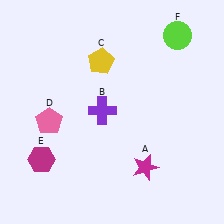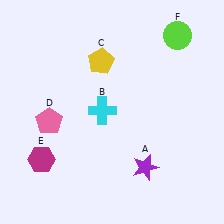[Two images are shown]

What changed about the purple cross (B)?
In Image 1, B is purple. In Image 2, it changed to cyan.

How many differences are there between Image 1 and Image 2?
There are 2 differences between the two images.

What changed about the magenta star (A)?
In Image 1, A is magenta. In Image 2, it changed to purple.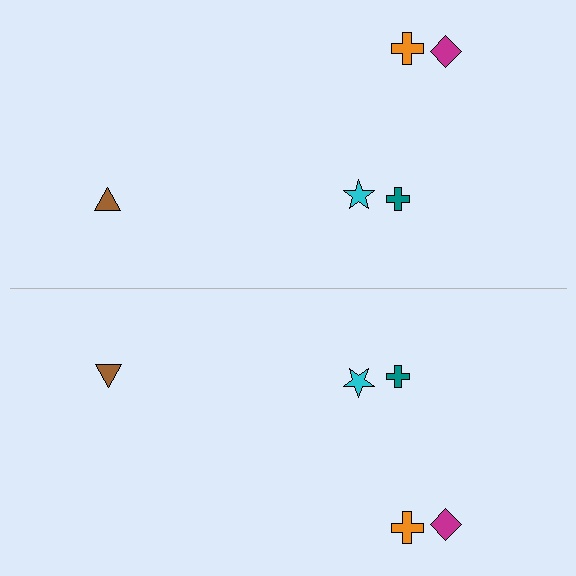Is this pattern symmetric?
Yes, this pattern has bilateral (reflection) symmetry.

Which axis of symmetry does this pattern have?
The pattern has a horizontal axis of symmetry running through the center of the image.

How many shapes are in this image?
There are 10 shapes in this image.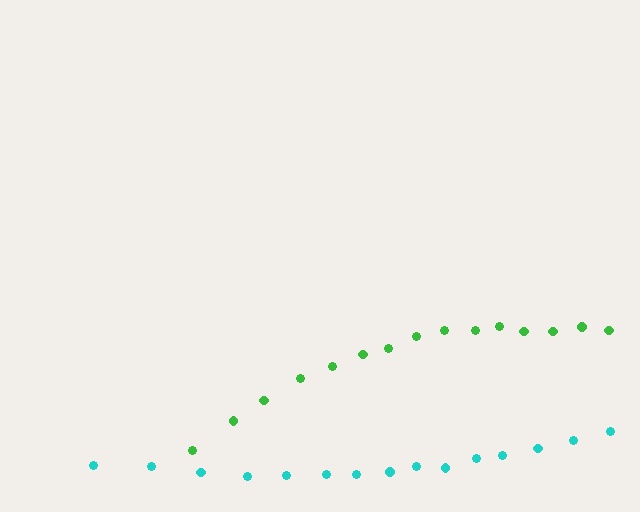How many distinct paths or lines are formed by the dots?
There are 2 distinct paths.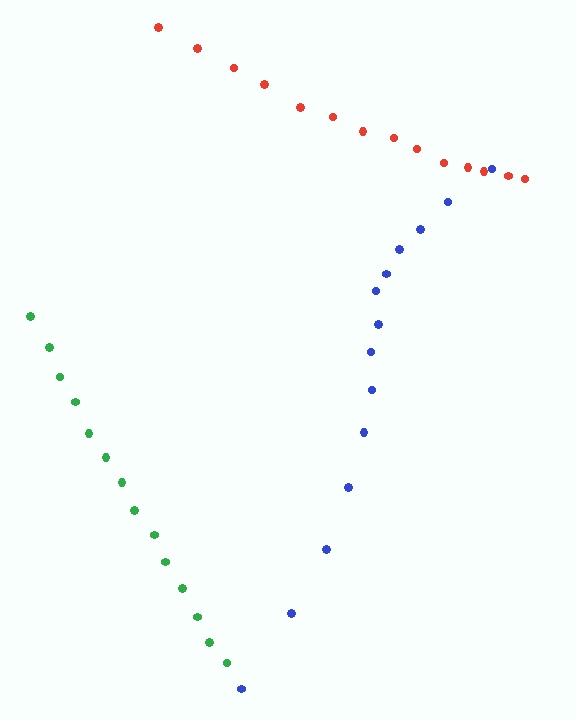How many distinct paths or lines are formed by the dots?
There are 3 distinct paths.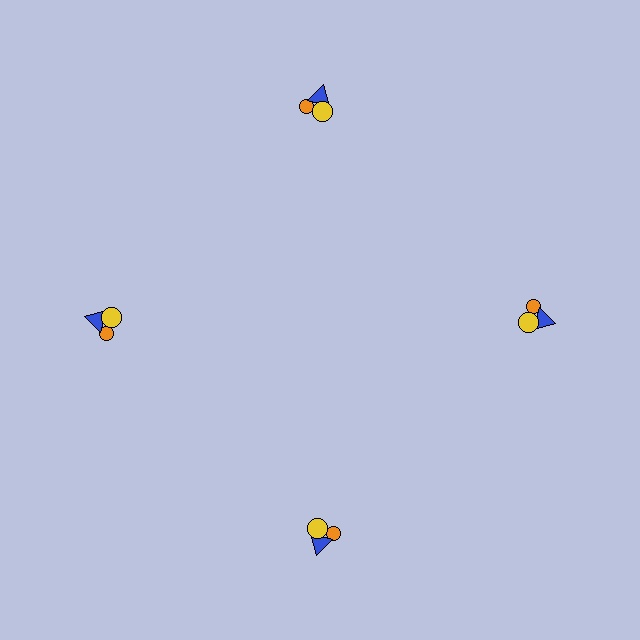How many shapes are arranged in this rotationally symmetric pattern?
There are 12 shapes, arranged in 4 groups of 3.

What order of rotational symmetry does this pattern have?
This pattern has 4-fold rotational symmetry.